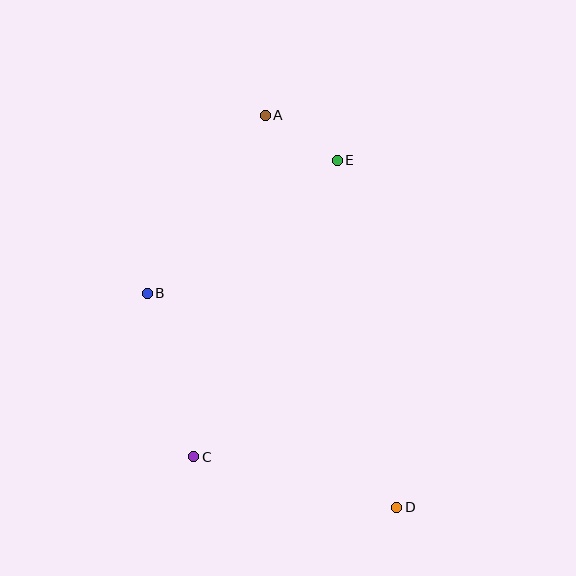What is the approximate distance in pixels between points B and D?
The distance between B and D is approximately 329 pixels.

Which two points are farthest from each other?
Points A and D are farthest from each other.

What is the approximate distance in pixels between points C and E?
The distance between C and E is approximately 329 pixels.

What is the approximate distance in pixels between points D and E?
The distance between D and E is approximately 352 pixels.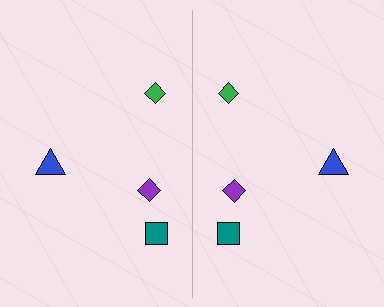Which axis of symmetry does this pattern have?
The pattern has a vertical axis of symmetry running through the center of the image.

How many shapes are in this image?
There are 8 shapes in this image.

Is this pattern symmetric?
Yes, this pattern has bilateral (reflection) symmetry.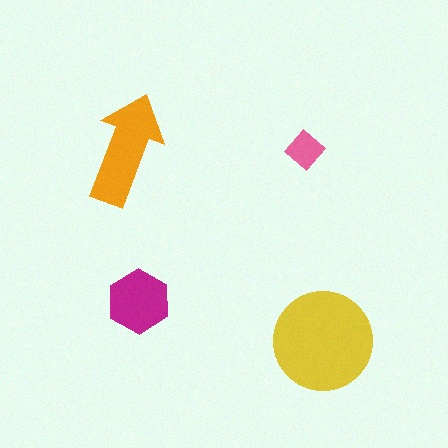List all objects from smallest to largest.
The pink diamond, the magenta hexagon, the orange arrow, the yellow circle.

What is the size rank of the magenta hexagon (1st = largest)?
3rd.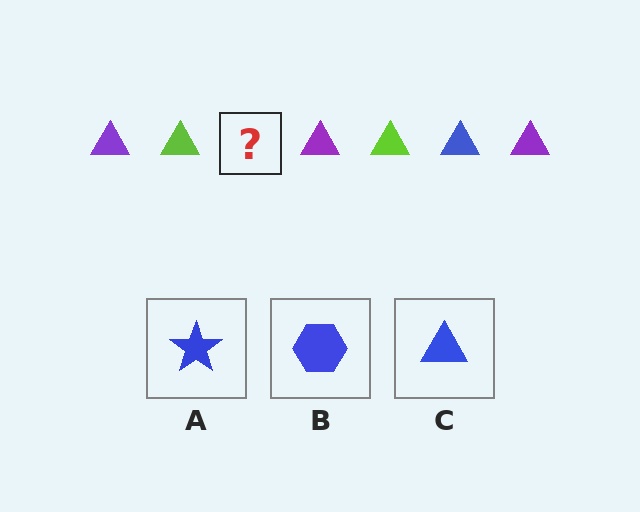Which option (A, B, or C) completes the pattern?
C.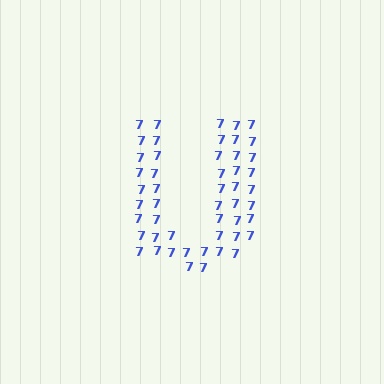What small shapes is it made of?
It is made of small digit 7's.